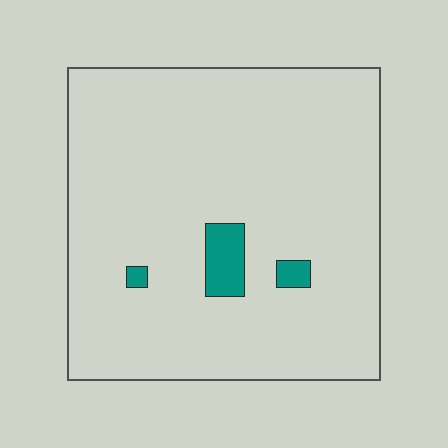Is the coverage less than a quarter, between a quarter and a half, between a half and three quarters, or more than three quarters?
Less than a quarter.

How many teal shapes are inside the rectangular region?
3.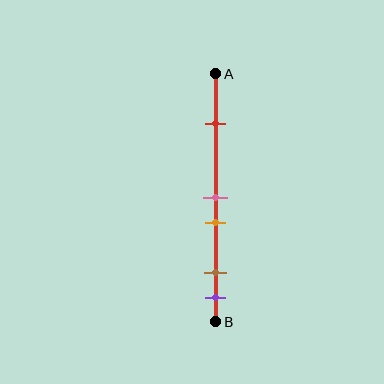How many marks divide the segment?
There are 5 marks dividing the segment.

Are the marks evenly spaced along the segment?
No, the marks are not evenly spaced.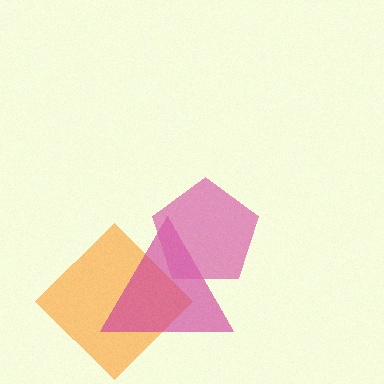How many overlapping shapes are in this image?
There are 3 overlapping shapes in the image.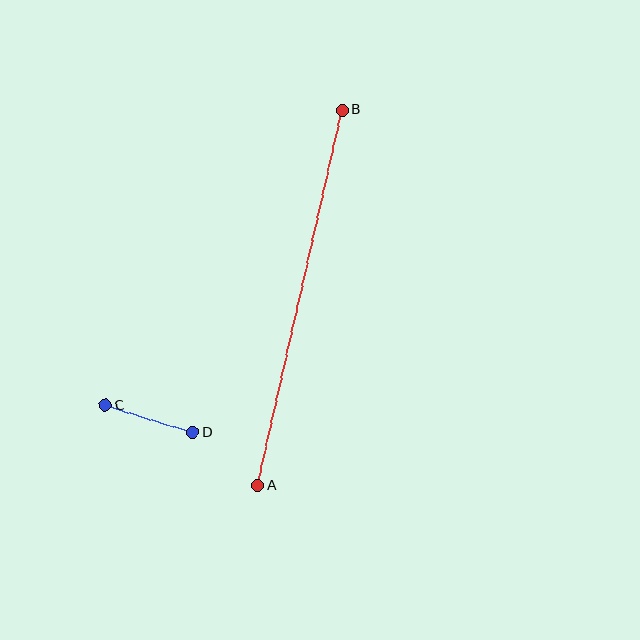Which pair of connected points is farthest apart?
Points A and B are farthest apart.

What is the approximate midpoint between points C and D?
The midpoint is at approximately (149, 419) pixels.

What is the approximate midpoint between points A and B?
The midpoint is at approximately (300, 298) pixels.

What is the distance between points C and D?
The distance is approximately 91 pixels.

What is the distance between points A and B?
The distance is approximately 385 pixels.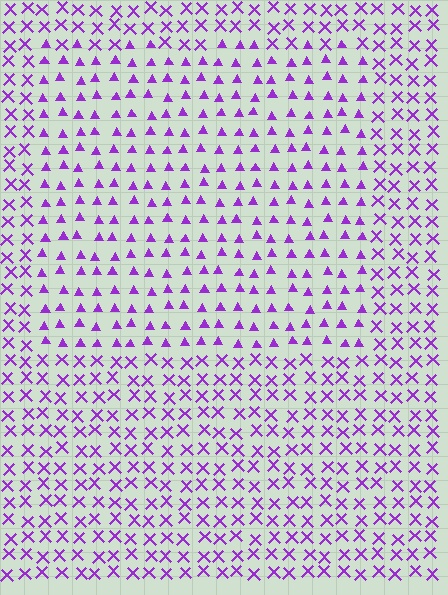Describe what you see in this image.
The image is filled with small purple elements arranged in a uniform grid. A rectangle-shaped region contains triangles, while the surrounding area contains X marks. The boundary is defined purely by the change in element shape.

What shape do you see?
I see a rectangle.